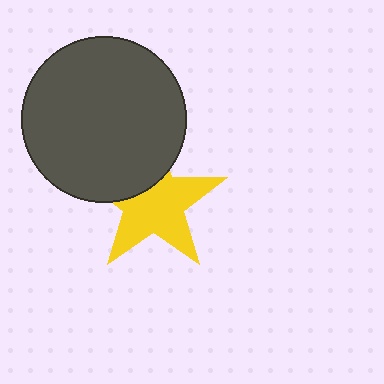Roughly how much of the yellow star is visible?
Most of it is visible (roughly 68%).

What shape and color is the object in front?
The object in front is a dark gray circle.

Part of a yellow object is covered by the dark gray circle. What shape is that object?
It is a star.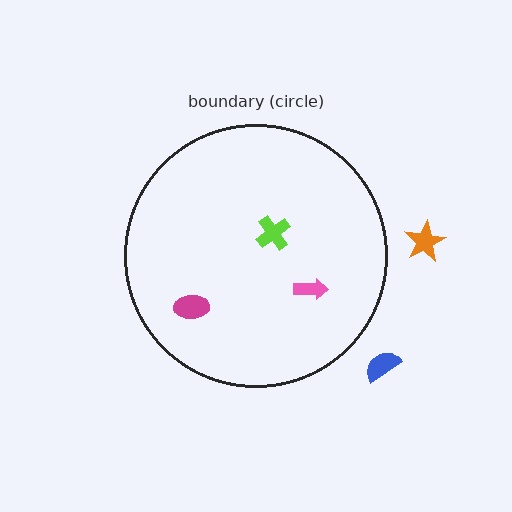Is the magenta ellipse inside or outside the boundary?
Inside.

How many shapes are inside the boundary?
3 inside, 2 outside.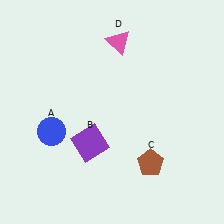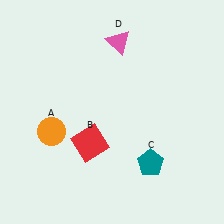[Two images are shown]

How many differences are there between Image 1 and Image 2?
There are 3 differences between the two images.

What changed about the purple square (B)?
In Image 1, B is purple. In Image 2, it changed to red.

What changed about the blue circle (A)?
In Image 1, A is blue. In Image 2, it changed to orange.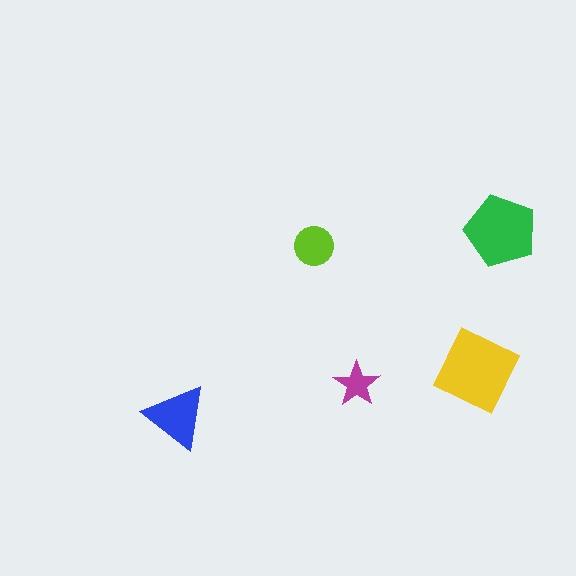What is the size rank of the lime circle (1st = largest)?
4th.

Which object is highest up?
The green pentagon is topmost.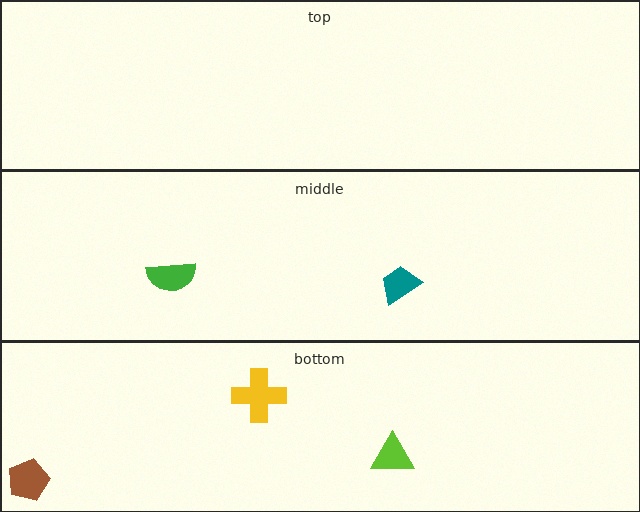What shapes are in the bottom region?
The yellow cross, the brown pentagon, the lime triangle.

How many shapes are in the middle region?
2.